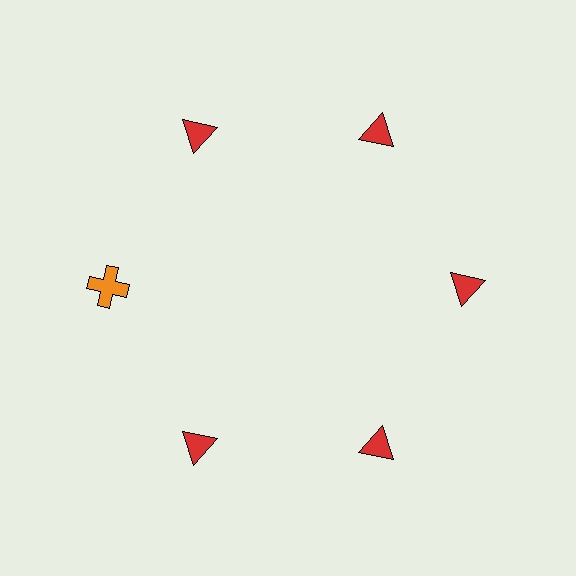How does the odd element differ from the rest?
It differs in both color (orange instead of red) and shape (cross instead of triangle).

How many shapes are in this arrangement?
There are 6 shapes arranged in a ring pattern.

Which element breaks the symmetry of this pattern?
The orange cross at roughly the 9 o'clock position breaks the symmetry. All other shapes are red triangles.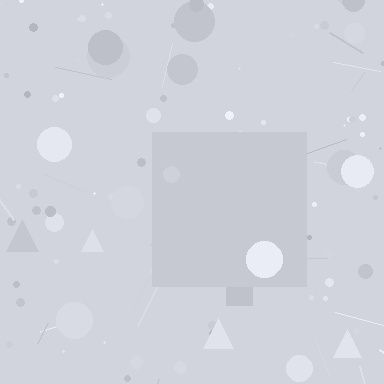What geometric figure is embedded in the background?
A square is embedded in the background.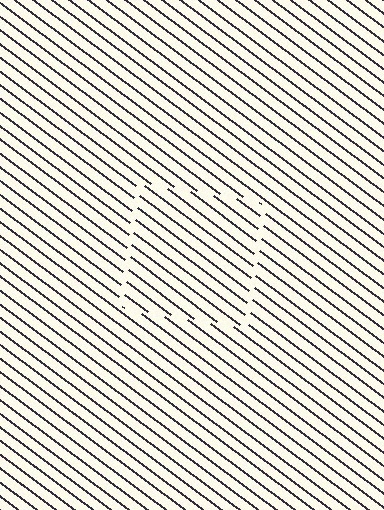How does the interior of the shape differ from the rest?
The interior of the shape contains the same grating, shifted by half a period — the contour is defined by the phase discontinuity where line-ends from the inner and outer gratings abut.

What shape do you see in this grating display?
An illusory square. The interior of the shape contains the same grating, shifted by half a period — the contour is defined by the phase discontinuity where line-ends from the inner and outer gratings abut.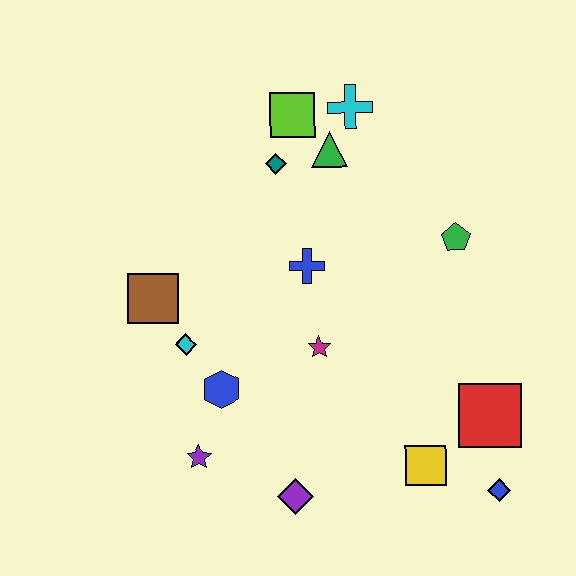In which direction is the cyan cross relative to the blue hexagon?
The cyan cross is above the blue hexagon.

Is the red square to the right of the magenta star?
Yes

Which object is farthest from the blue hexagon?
The cyan cross is farthest from the blue hexagon.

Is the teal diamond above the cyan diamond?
Yes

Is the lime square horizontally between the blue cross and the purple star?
Yes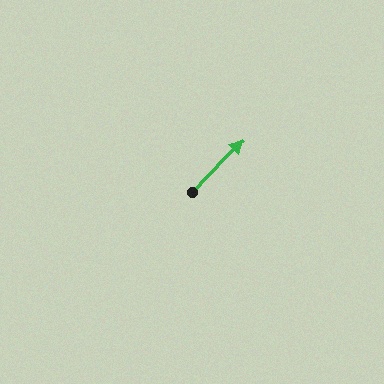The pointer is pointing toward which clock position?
Roughly 1 o'clock.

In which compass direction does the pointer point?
Northeast.